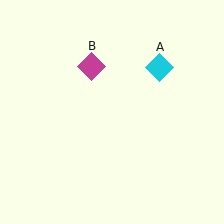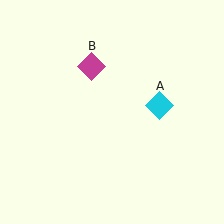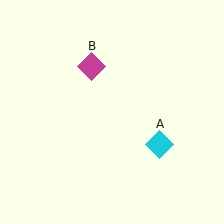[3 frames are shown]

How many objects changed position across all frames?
1 object changed position: cyan diamond (object A).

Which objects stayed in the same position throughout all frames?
Magenta diamond (object B) remained stationary.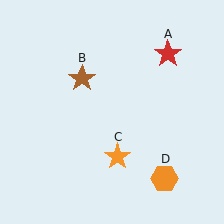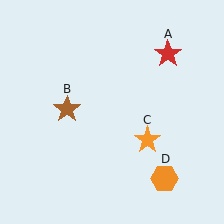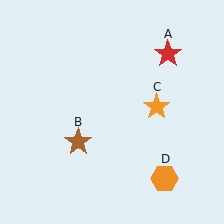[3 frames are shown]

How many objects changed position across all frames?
2 objects changed position: brown star (object B), orange star (object C).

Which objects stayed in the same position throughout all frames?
Red star (object A) and orange hexagon (object D) remained stationary.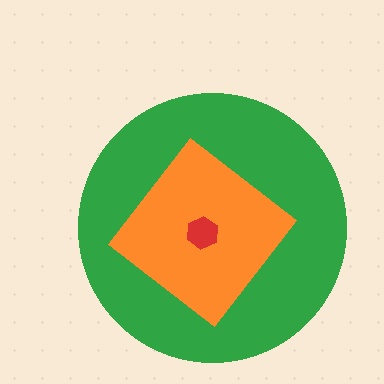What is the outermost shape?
The green circle.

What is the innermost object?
The red hexagon.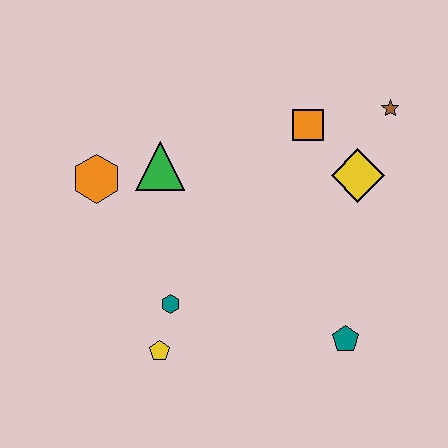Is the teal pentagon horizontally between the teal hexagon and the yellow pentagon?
No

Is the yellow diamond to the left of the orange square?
No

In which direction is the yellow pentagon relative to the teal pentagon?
The yellow pentagon is to the left of the teal pentagon.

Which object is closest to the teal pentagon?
The yellow diamond is closest to the teal pentagon.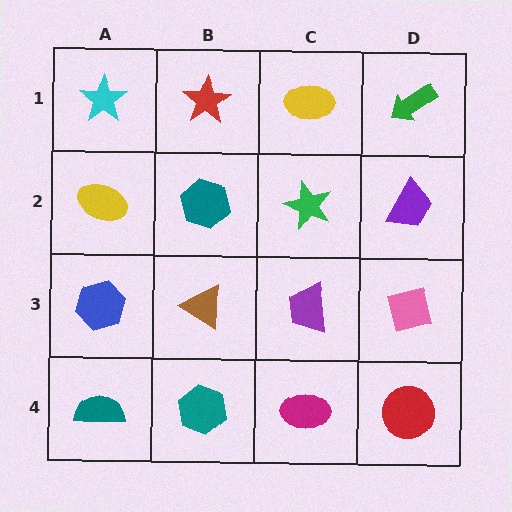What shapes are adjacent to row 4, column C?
A purple trapezoid (row 3, column C), a teal hexagon (row 4, column B), a red circle (row 4, column D).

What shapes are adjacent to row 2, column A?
A cyan star (row 1, column A), a blue hexagon (row 3, column A), a teal hexagon (row 2, column B).